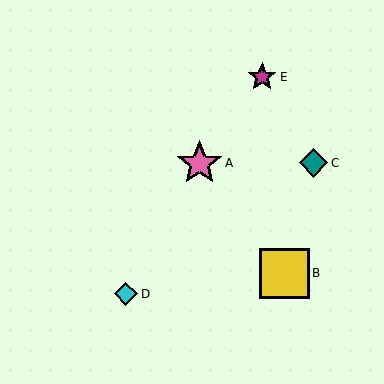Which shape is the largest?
The yellow square (labeled B) is the largest.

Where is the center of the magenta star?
The center of the magenta star is at (262, 77).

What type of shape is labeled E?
Shape E is a magenta star.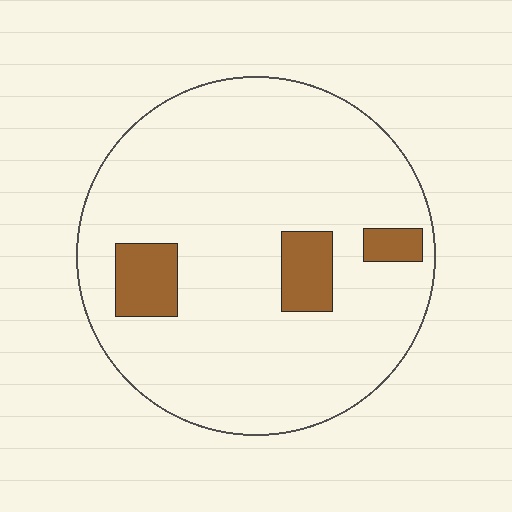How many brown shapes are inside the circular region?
3.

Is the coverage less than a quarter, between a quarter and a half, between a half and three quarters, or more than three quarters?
Less than a quarter.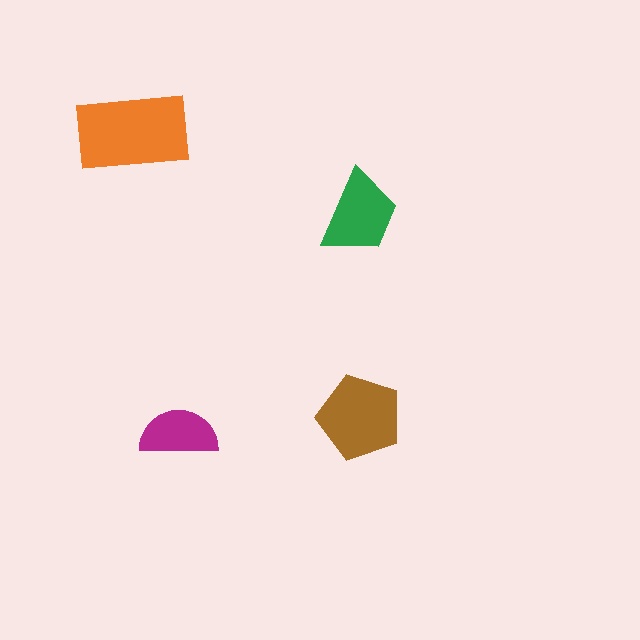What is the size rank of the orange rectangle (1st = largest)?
1st.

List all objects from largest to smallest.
The orange rectangle, the brown pentagon, the green trapezoid, the magenta semicircle.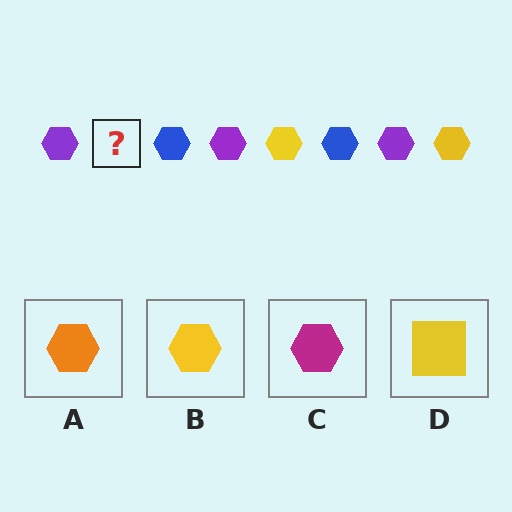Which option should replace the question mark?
Option B.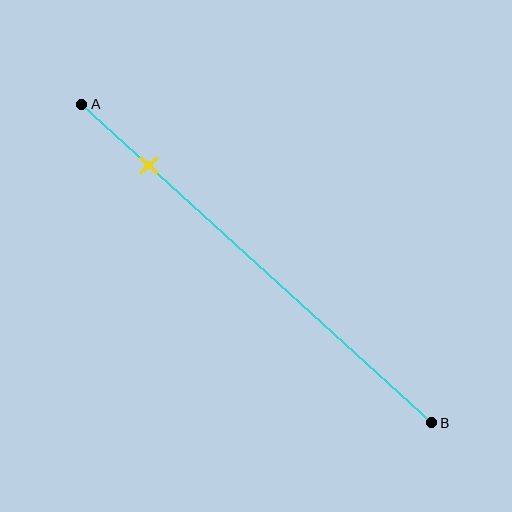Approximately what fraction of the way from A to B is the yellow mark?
The yellow mark is approximately 20% of the way from A to B.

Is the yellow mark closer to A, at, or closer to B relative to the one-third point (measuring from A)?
The yellow mark is closer to point A than the one-third point of segment AB.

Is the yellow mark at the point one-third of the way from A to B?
No, the mark is at about 20% from A, not at the 33% one-third point.